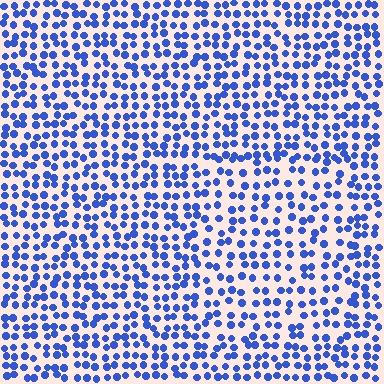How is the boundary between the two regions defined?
The boundary is defined by a change in element density (approximately 1.4x ratio). All elements are the same color, size, and shape.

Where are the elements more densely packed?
The elements are more densely packed outside the rectangle boundary.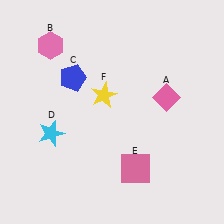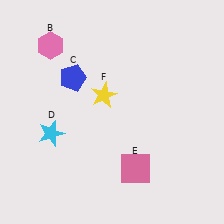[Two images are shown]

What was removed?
The pink diamond (A) was removed in Image 2.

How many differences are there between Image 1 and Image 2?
There is 1 difference between the two images.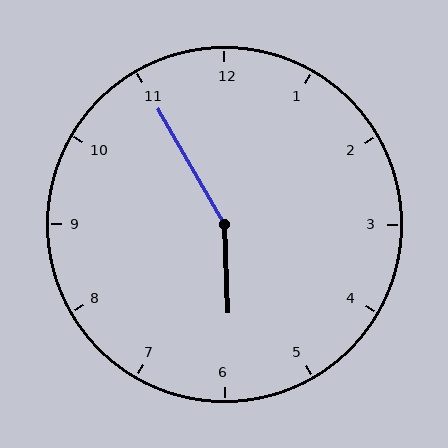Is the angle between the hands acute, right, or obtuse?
It is obtuse.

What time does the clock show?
5:55.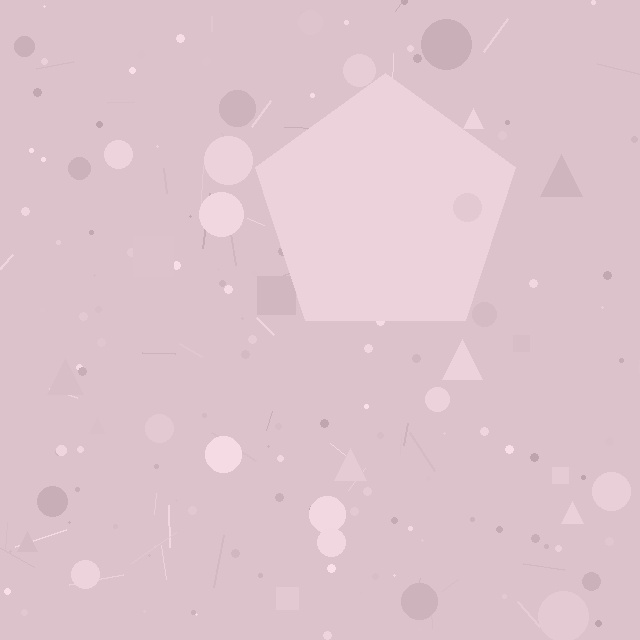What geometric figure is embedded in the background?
A pentagon is embedded in the background.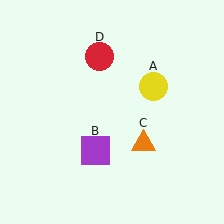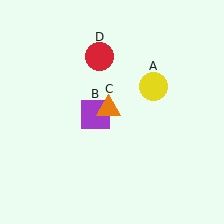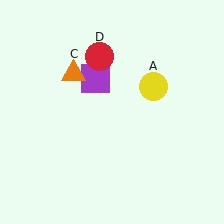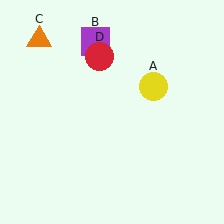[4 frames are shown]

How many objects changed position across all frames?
2 objects changed position: purple square (object B), orange triangle (object C).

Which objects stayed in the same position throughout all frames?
Yellow circle (object A) and red circle (object D) remained stationary.